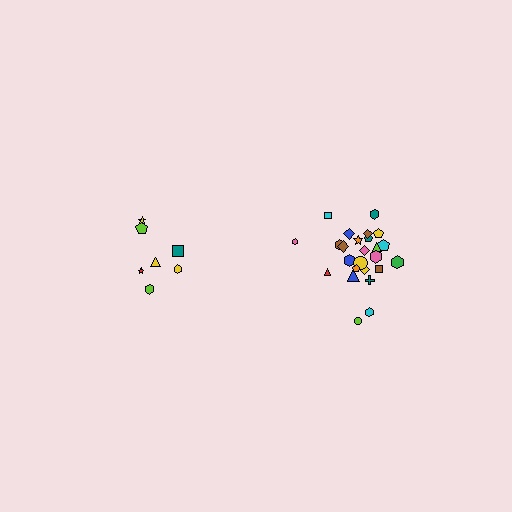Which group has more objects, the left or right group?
The right group.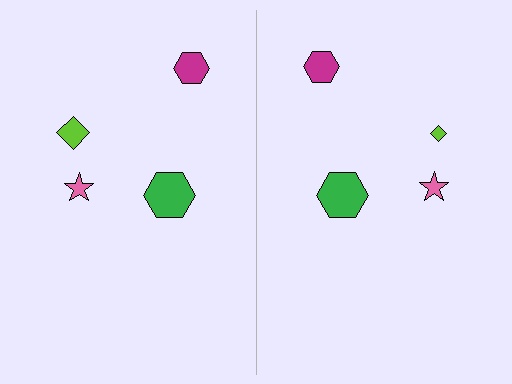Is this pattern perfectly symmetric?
No, the pattern is not perfectly symmetric. The lime diamond on the right side has a different size than its mirror counterpart.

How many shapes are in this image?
There are 8 shapes in this image.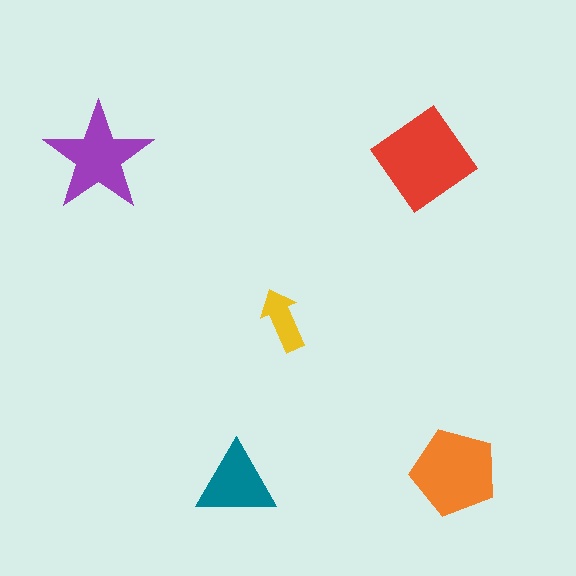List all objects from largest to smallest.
The red diamond, the orange pentagon, the purple star, the teal triangle, the yellow arrow.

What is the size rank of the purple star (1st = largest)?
3rd.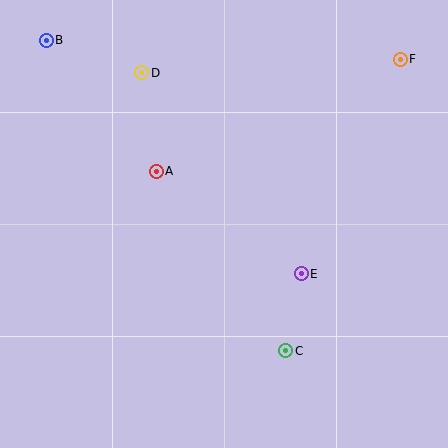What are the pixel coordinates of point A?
Point A is at (156, 171).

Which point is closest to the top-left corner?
Point B is closest to the top-left corner.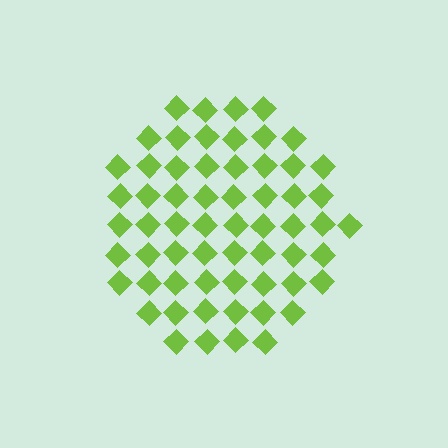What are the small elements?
The small elements are diamonds.